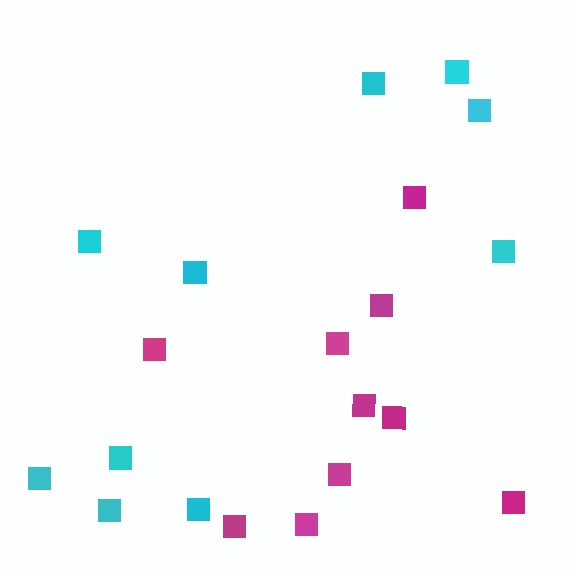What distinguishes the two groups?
There are 2 groups: one group of magenta squares (10) and one group of cyan squares (10).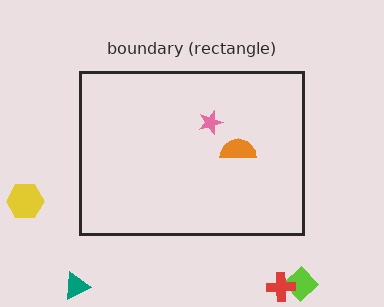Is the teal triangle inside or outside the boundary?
Outside.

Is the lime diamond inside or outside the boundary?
Outside.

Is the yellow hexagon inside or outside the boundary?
Outside.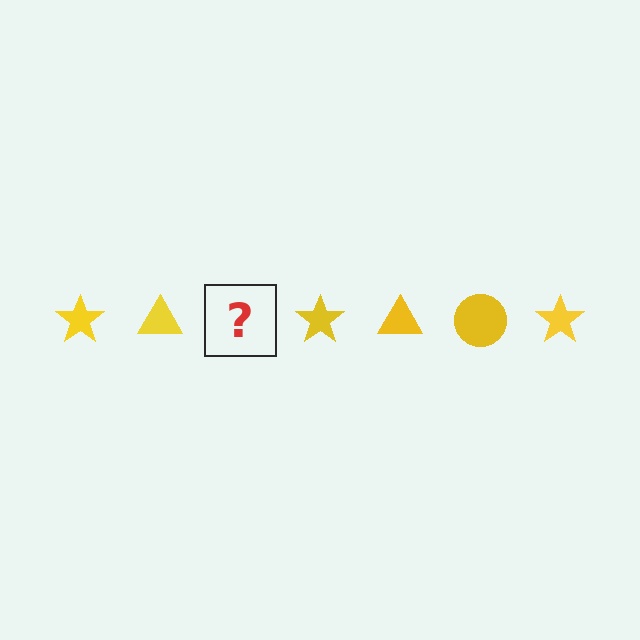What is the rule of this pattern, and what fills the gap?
The rule is that the pattern cycles through star, triangle, circle shapes in yellow. The gap should be filled with a yellow circle.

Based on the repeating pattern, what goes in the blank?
The blank should be a yellow circle.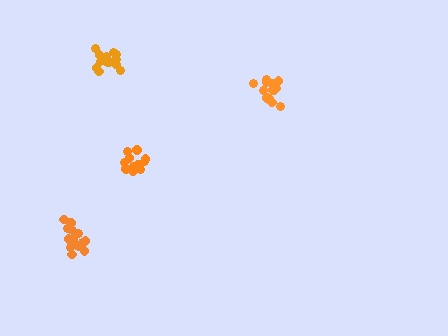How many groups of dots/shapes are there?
There are 4 groups.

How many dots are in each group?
Group 1: 16 dots, Group 2: 14 dots, Group 3: 12 dots, Group 4: 15 dots (57 total).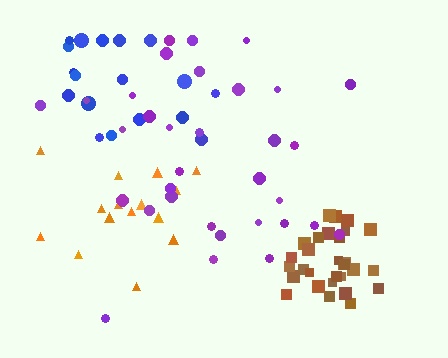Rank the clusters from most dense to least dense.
brown, orange, blue, purple.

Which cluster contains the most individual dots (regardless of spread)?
Purple (33).